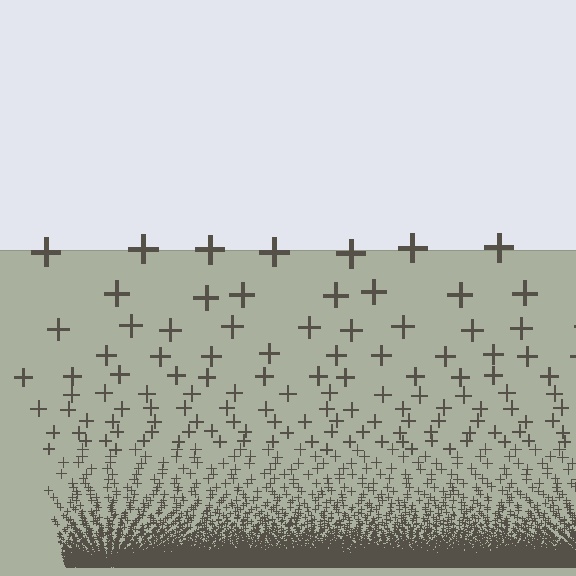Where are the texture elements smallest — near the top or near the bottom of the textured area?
Near the bottom.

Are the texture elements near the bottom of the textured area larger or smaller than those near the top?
Smaller. The gradient is inverted — elements near the bottom are smaller and denser.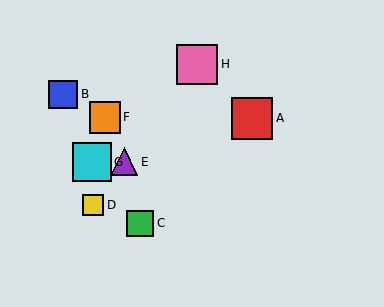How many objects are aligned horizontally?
2 objects (E, G) are aligned horizontally.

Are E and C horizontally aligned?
No, E is at y≈162 and C is at y≈223.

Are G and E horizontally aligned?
Yes, both are at y≈162.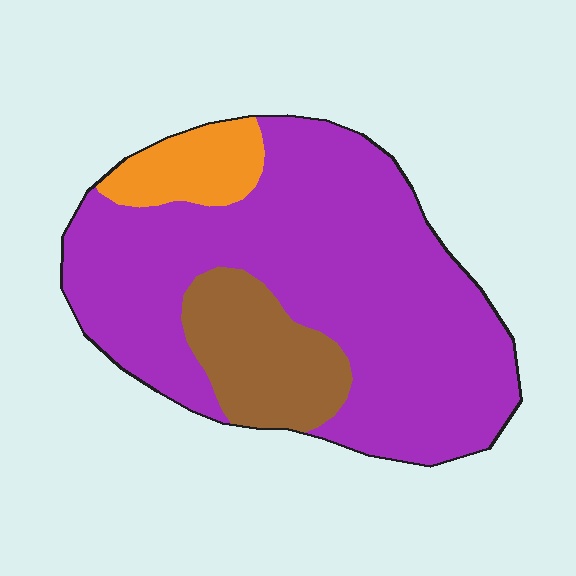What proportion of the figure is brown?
Brown covers 17% of the figure.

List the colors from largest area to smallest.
From largest to smallest: purple, brown, orange.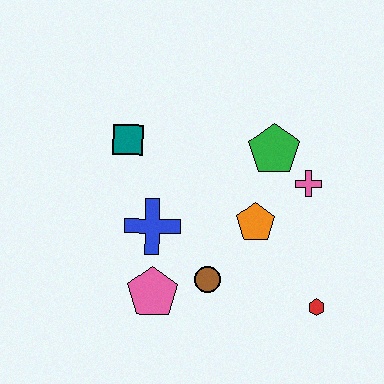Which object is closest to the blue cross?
The pink pentagon is closest to the blue cross.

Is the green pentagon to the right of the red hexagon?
No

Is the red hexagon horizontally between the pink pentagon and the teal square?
No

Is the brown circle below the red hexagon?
No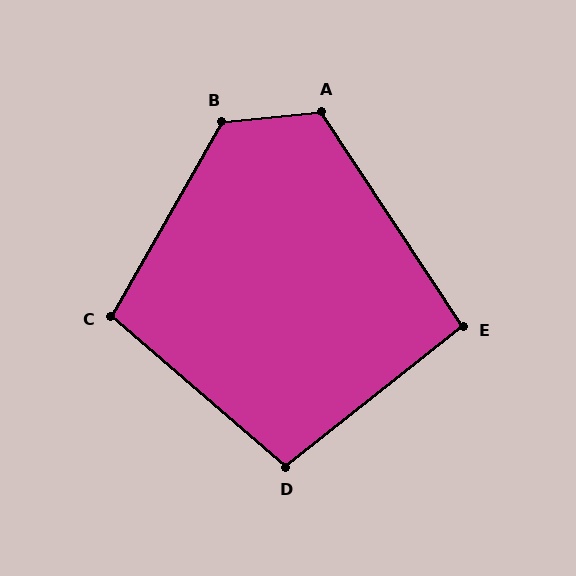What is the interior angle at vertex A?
Approximately 118 degrees (obtuse).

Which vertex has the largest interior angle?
B, at approximately 125 degrees.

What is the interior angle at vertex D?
Approximately 101 degrees (obtuse).